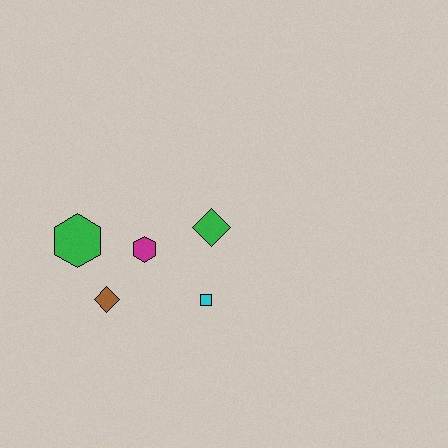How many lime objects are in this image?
There are no lime objects.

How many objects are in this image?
There are 5 objects.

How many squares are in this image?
There is 1 square.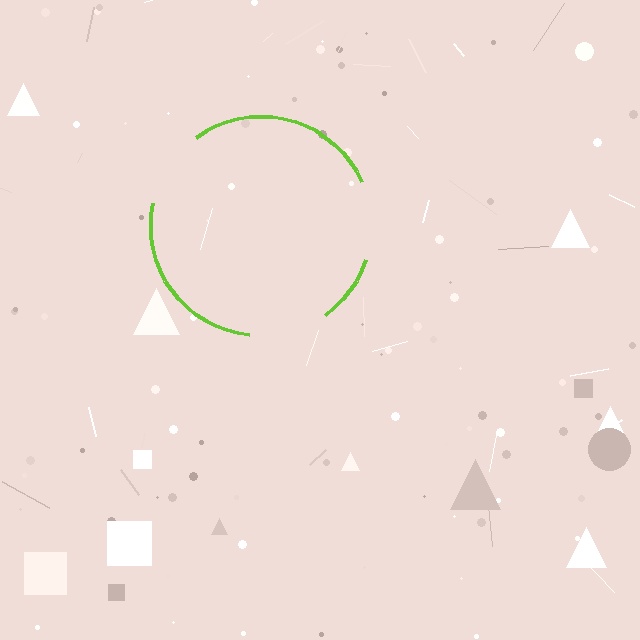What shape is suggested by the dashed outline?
The dashed outline suggests a circle.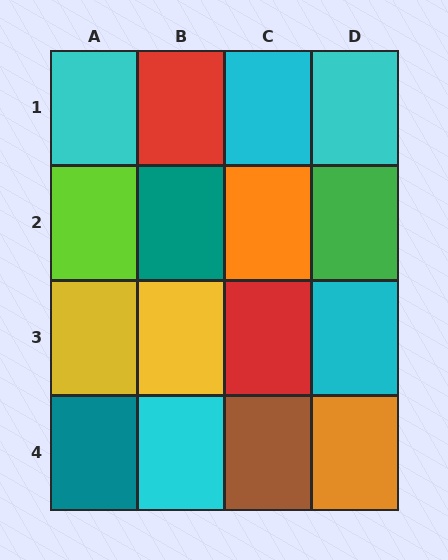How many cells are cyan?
5 cells are cyan.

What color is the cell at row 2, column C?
Orange.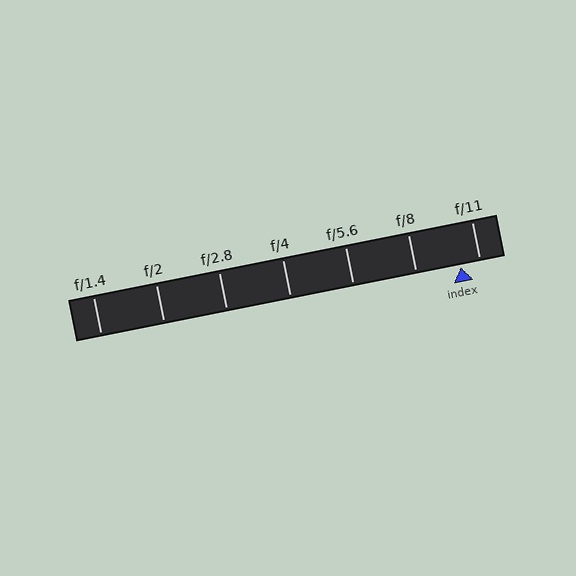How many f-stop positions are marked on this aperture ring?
There are 7 f-stop positions marked.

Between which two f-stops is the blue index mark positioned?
The index mark is between f/8 and f/11.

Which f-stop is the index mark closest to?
The index mark is closest to f/11.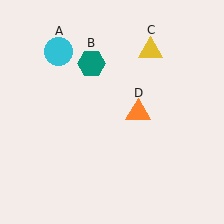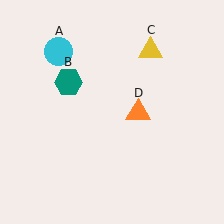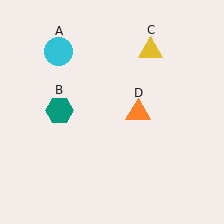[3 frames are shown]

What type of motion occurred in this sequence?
The teal hexagon (object B) rotated counterclockwise around the center of the scene.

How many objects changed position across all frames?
1 object changed position: teal hexagon (object B).